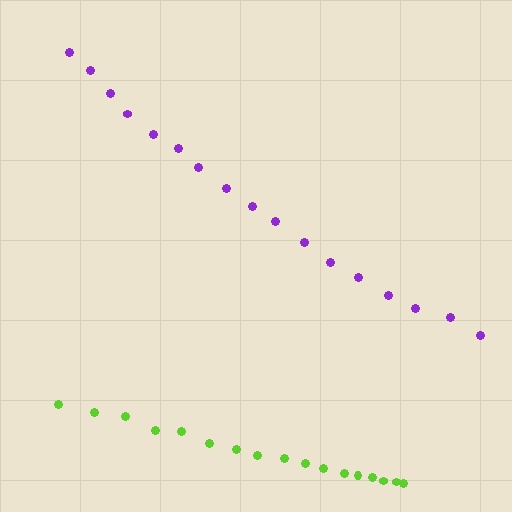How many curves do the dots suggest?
There are 2 distinct paths.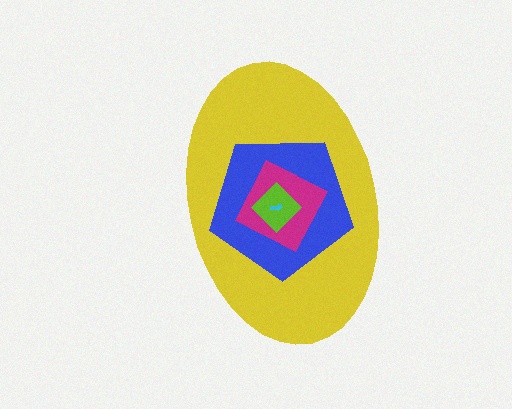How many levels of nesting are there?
5.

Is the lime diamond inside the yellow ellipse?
Yes.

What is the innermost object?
The cyan arrow.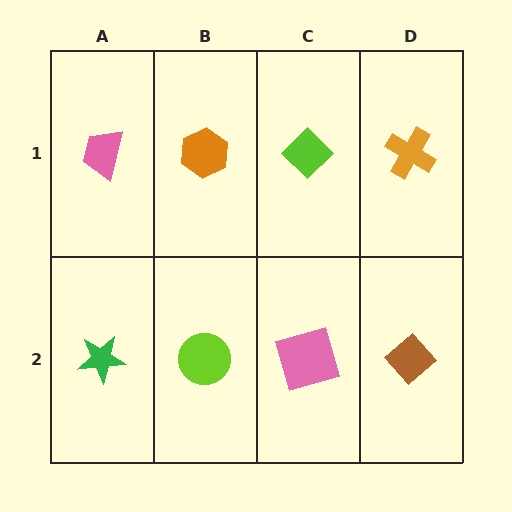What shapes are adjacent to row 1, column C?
A pink square (row 2, column C), an orange hexagon (row 1, column B), an orange cross (row 1, column D).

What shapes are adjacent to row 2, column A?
A pink trapezoid (row 1, column A), a lime circle (row 2, column B).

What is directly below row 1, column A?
A green star.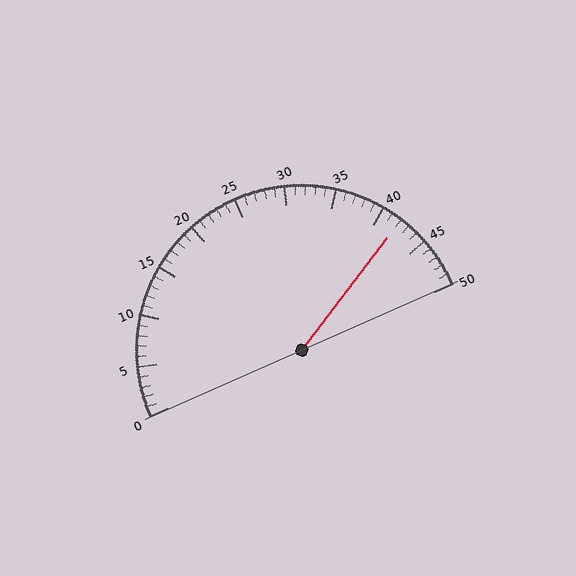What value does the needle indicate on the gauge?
The needle indicates approximately 42.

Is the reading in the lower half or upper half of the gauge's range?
The reading is in the upper half of the range (0 to 50).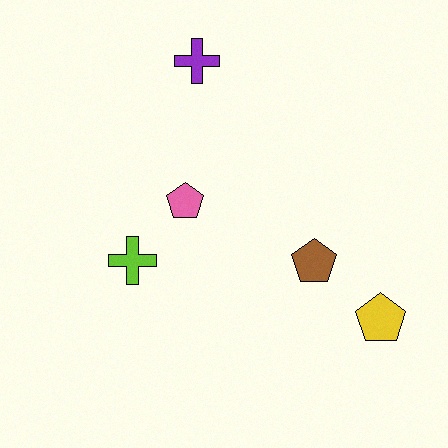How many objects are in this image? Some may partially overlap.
There are 5 objects.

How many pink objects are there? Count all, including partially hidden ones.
There is 1 pink object.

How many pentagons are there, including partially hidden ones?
There are 3 pentagons.